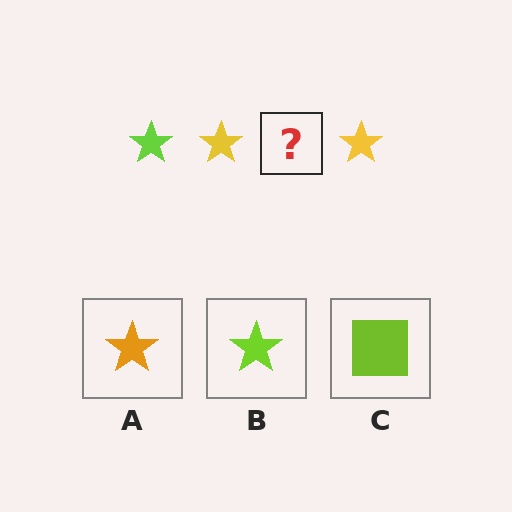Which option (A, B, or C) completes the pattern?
B.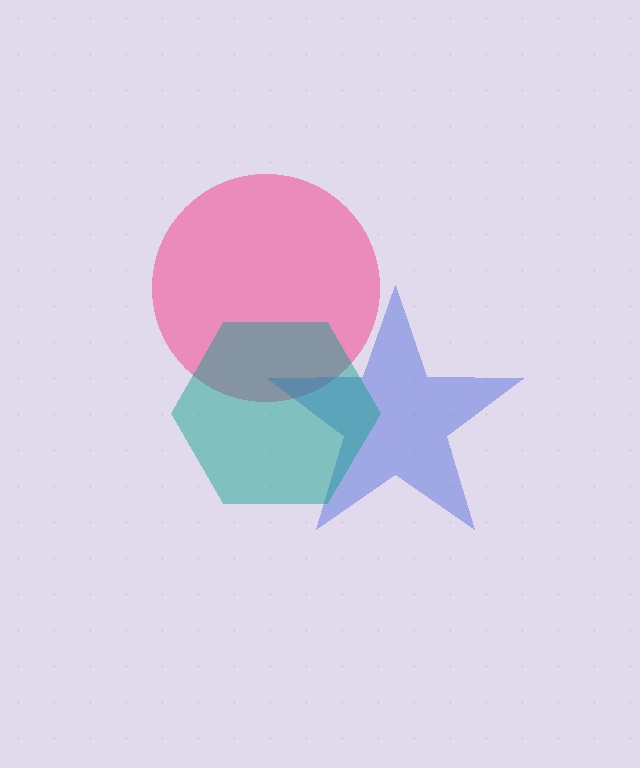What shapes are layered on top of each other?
The layered shapes are: a pink circle, a blue star, a teal hexagon.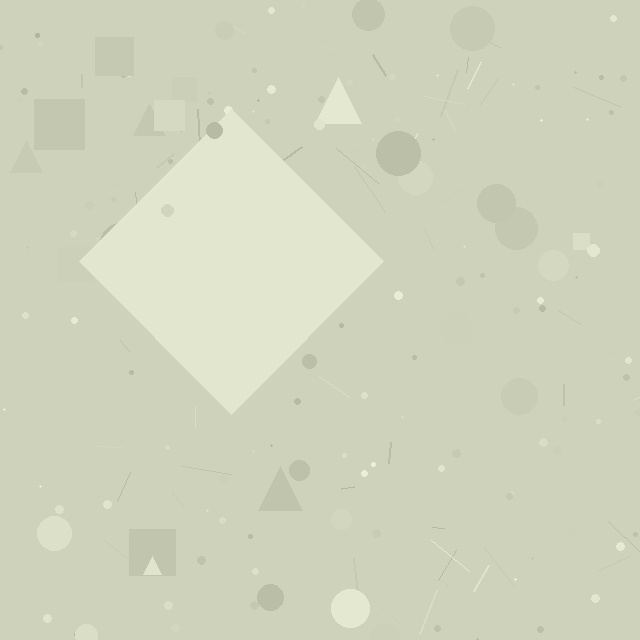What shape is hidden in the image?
A diamond is hidden in the image.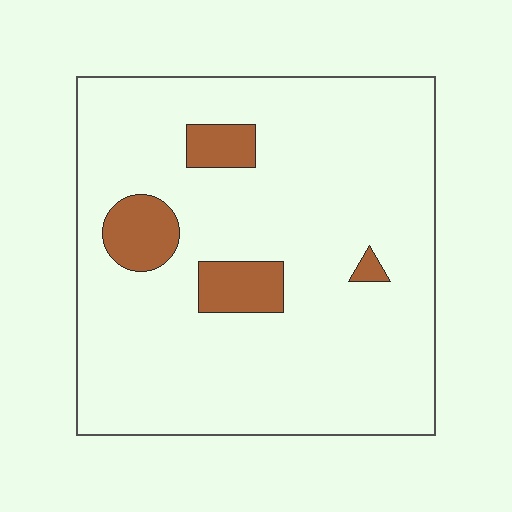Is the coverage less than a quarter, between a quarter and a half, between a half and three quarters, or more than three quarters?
Less than a quarter.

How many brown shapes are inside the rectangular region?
4.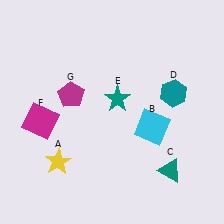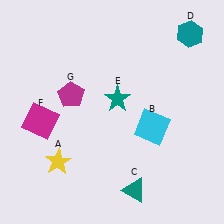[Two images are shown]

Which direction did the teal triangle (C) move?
The teal triangle (C) moved left.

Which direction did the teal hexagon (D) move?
The teal hexagon (D) moved up.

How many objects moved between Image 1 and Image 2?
2 objects moved between the two images.